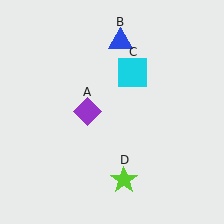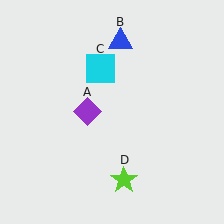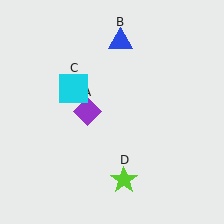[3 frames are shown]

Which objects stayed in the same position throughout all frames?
Purple diamond (object A) and blue triangle (object B) and lime star (object D) remained stationary.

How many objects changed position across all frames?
1 object changed position: cyan square (object C).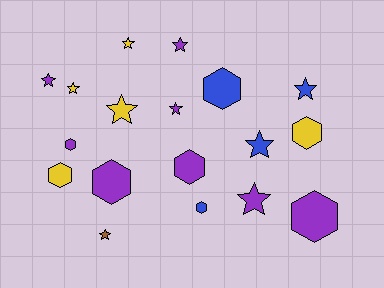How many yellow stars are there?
There are 3 yellow stars.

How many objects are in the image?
There are 18 objects.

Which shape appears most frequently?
Star, with 10 objects.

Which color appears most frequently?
Purple, with 8 objects.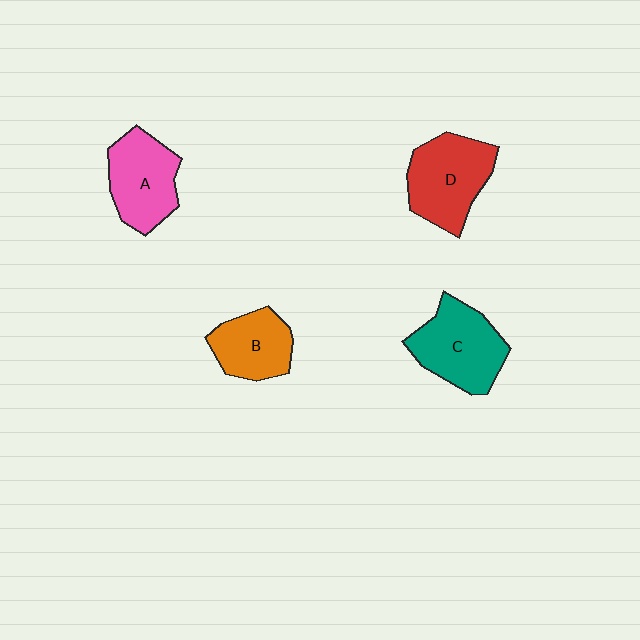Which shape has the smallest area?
Shape B (orange).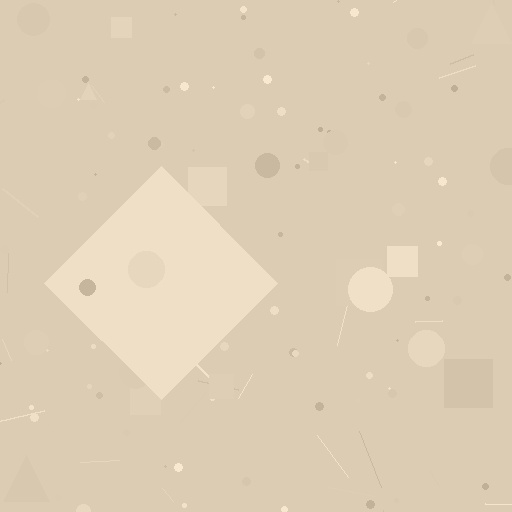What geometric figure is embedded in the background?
A diamond is embedded in the background.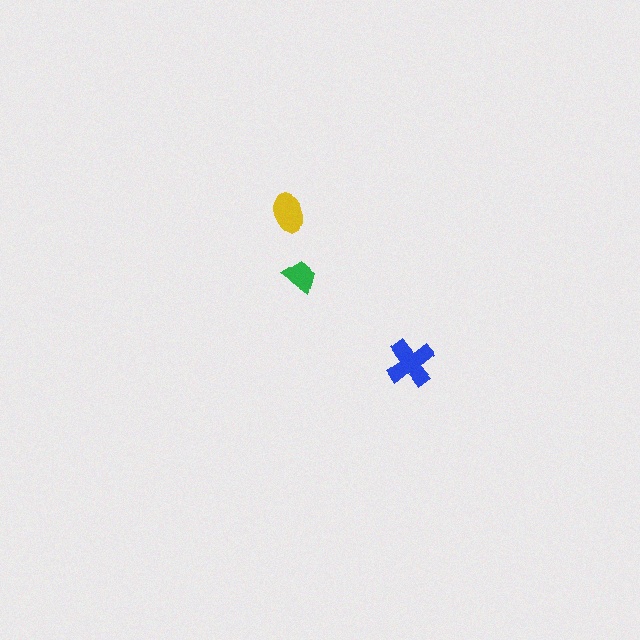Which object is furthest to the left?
The yellow ellipse is leftmost.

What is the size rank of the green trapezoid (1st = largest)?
3rd.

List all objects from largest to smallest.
The blue cross, the yellow ellipse, the green trapezoid.